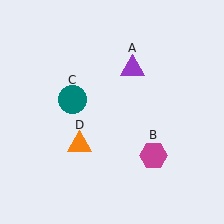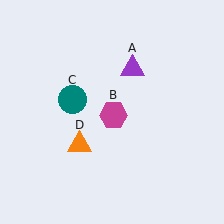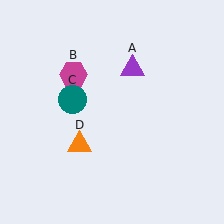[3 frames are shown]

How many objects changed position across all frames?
1 object changed position: magenta hexagon (object B).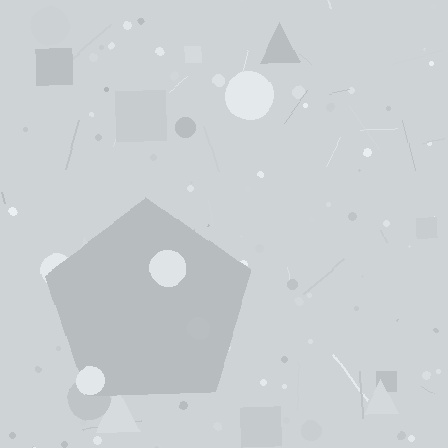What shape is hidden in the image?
A pentagon is hidden in the image.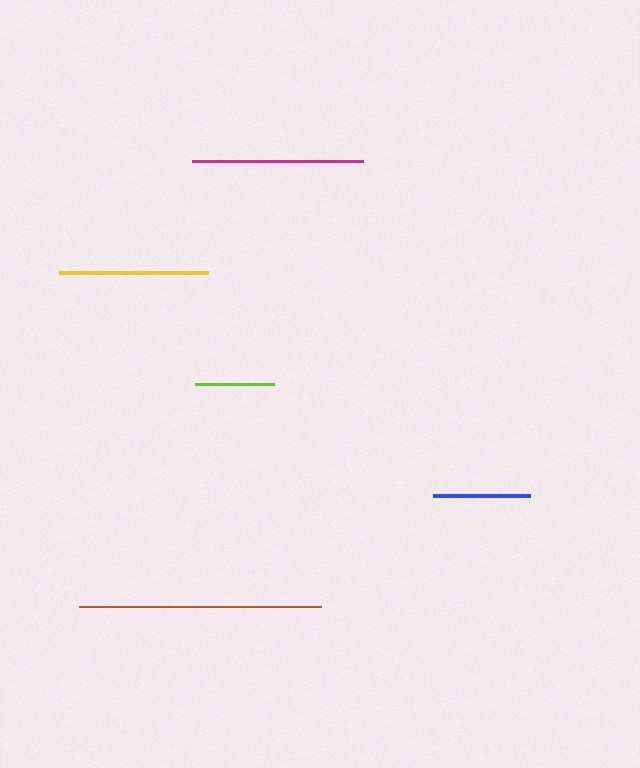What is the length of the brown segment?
The brown segment is approximately 242 pixels long.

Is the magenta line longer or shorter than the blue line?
The magenta line is longer than the blue line.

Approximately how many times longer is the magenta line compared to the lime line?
The magenta line is approximately 2.2 times the length of the lime line.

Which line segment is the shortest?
The lime line is the shortest at approximately 79 pixels.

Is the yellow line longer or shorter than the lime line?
The yellow line is longer than the lime line.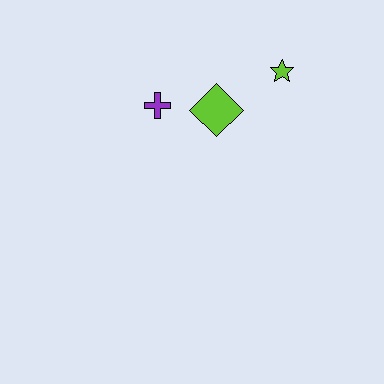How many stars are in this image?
There is 1 star.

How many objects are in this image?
There are 3 objects.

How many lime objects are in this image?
There are 2 lime objects.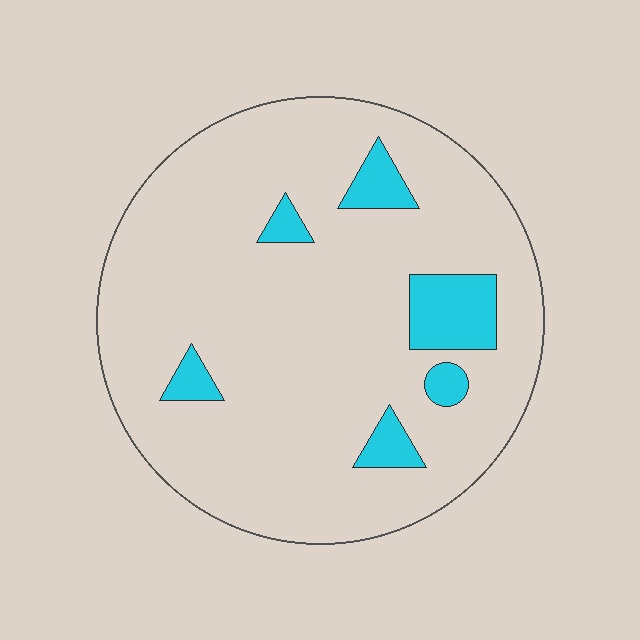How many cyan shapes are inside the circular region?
6.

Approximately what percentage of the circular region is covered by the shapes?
Approximately 10%.